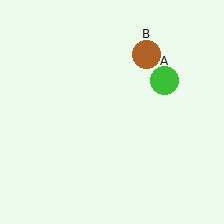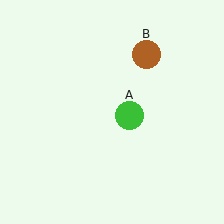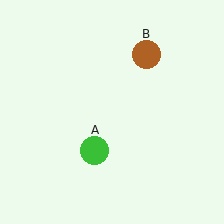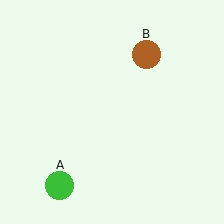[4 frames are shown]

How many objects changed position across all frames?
1 object changed position: green circle (object A).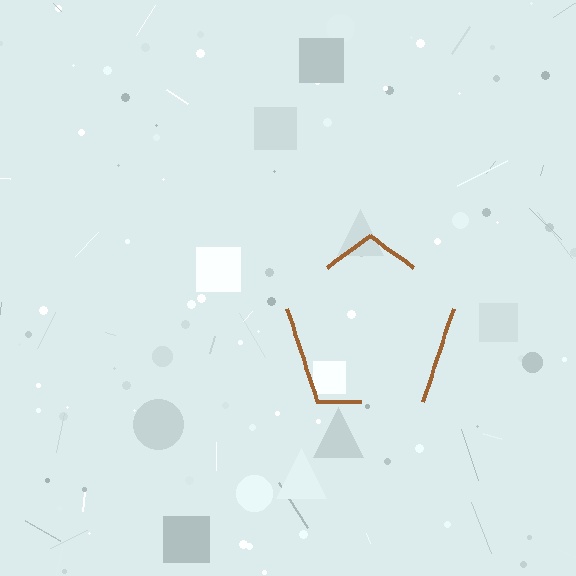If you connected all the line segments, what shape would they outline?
They would outline a pentagon.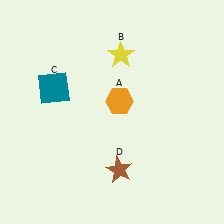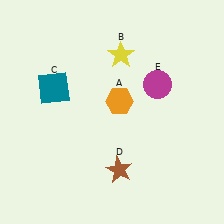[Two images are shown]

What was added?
A magenta circle (E) was added in Image 2.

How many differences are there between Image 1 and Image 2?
There is 1 difference between the two images.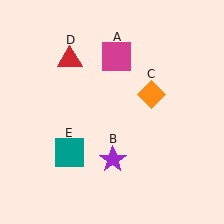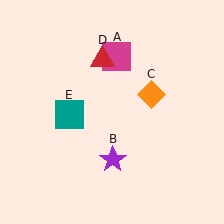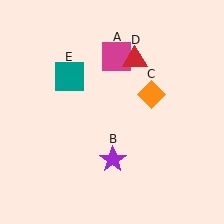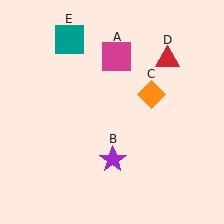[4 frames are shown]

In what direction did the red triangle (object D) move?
The red triangle (object D) moved right.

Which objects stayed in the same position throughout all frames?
Magenta square (object A) and purple star (object B) and orange diamond (object C) remained stationary.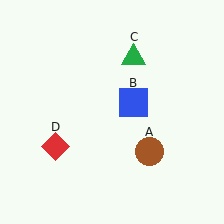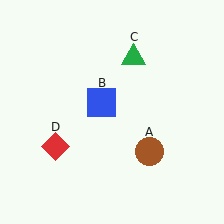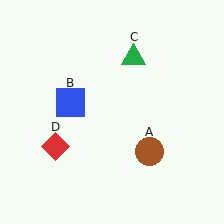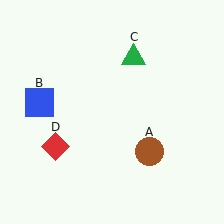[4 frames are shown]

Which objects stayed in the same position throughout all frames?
Brown circle (object A) and green triangle (object C) and red diamond (object D) remained stationary.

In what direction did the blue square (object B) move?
The blue square (object B) moved left.